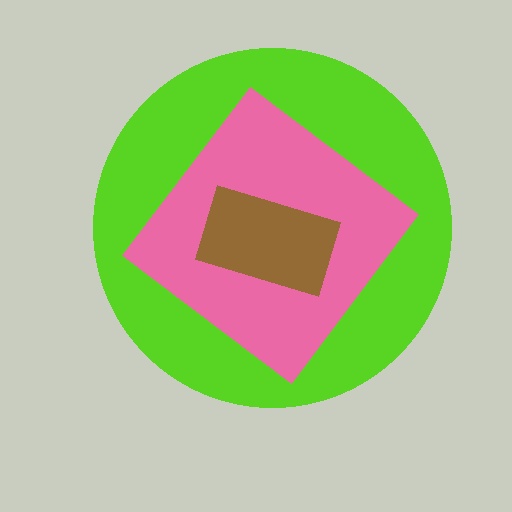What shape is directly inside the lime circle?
The pink diamond.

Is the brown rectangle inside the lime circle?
Yes.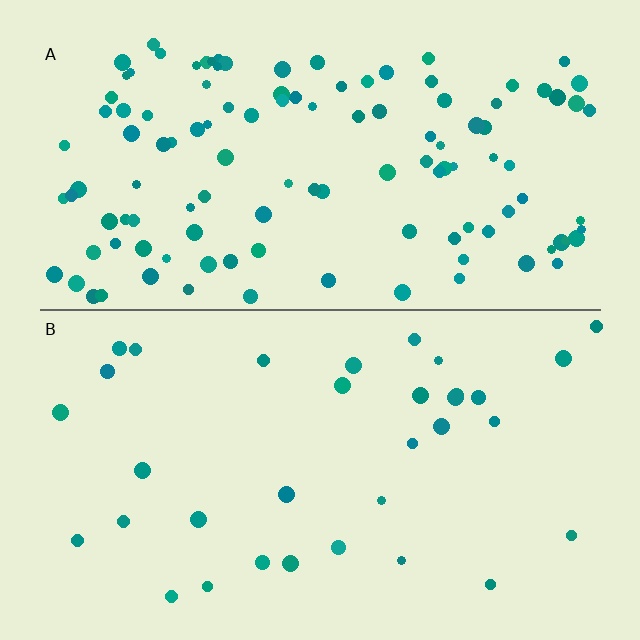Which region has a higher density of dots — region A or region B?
A (the top).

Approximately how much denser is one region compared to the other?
Approximately 3.5× — region A over region B.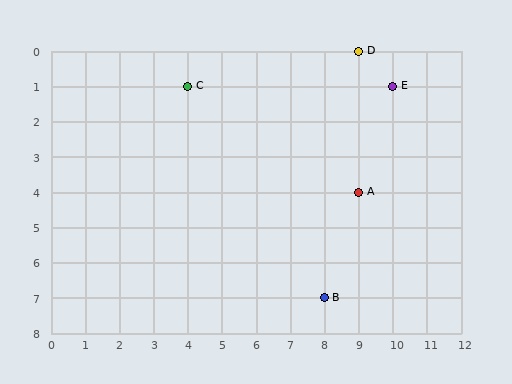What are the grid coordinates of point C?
Point C is at grid coordinates (4, 1).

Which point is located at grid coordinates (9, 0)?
Point D is at (9, 0).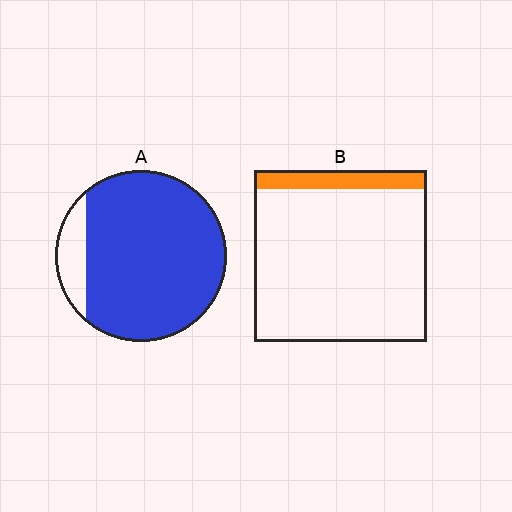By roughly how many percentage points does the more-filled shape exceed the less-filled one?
By roughly 75 percentage points (A over B).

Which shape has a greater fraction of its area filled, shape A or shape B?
Shape A.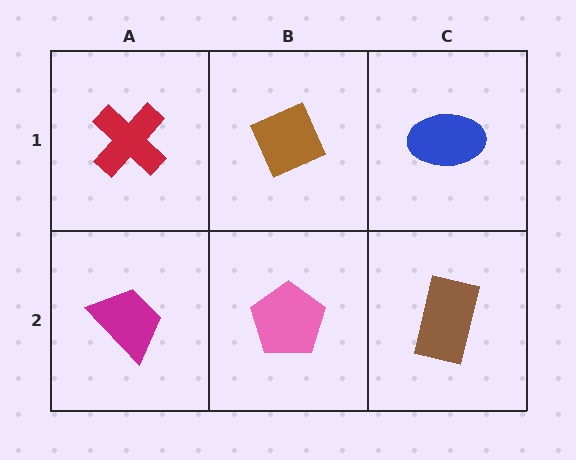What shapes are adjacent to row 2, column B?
A brown diamond (row 1, column B), a magenta trapezoid (row 2, column A), a brown rectangle (row 2, column C).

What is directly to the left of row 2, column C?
A pink pentagon.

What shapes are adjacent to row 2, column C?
A blue ellipse (row 1, column C), a pink pentagon (row 2, column B).